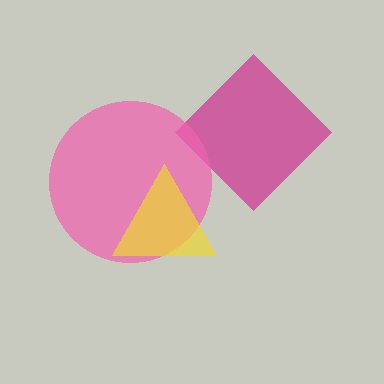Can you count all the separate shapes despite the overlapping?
Yes, there are 3 separate shapes.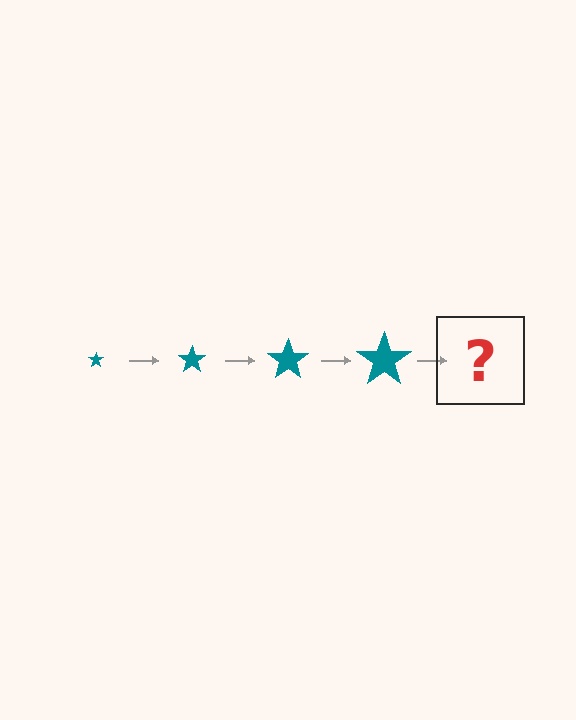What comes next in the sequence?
The next element should be a teal star, larger than the previous one.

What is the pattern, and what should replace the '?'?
The pattern is that the star gets progressively larger each step. The '?' should be a teal star, larger than the previous one.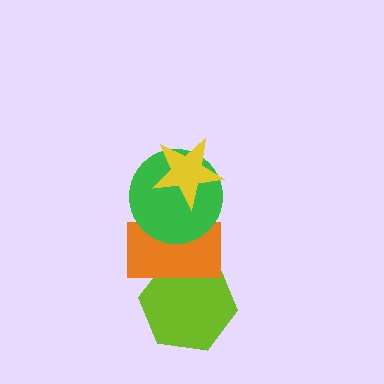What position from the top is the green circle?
The green circle is 2nd from the top.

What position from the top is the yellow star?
The yellow star is 1st from the top.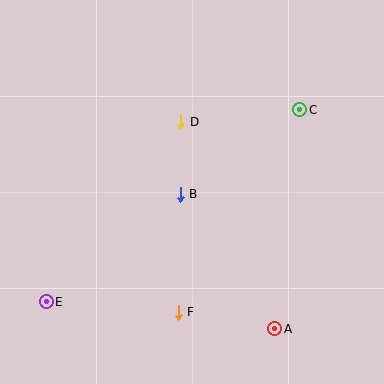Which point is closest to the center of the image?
Point B at (180, 194) is closest to the center.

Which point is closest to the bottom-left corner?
Point E is closest to the bottom-left corner.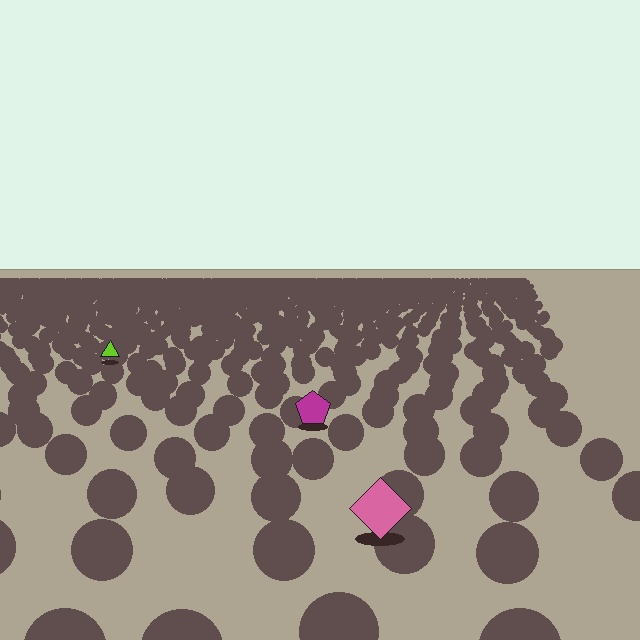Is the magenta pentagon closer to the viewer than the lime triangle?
Yes. The magenta pentagon is closer — you can tell from the texture gradient: the ground texture is coarser near it.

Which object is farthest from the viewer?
The lime triangle is farthest from the viewer. It appears smaller and the ground texture around it is denser.